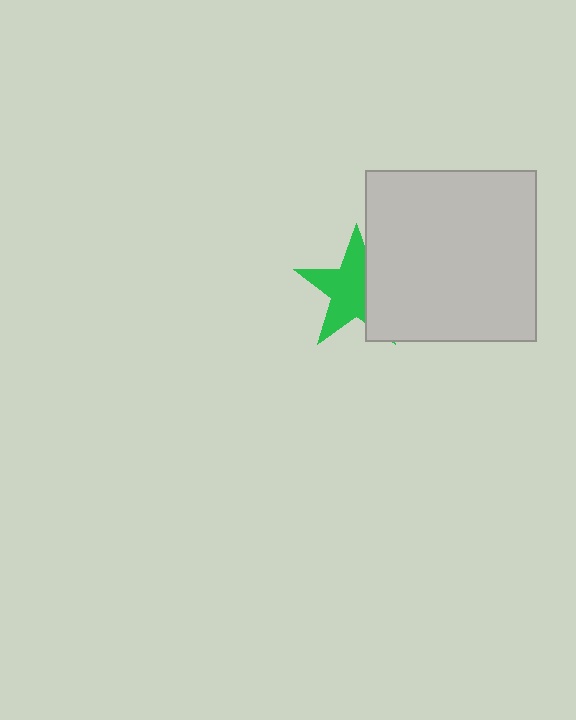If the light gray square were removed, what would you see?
You would see the complete green star.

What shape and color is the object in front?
The object in front is a light gray square.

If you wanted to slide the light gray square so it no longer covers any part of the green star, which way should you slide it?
Slide it right — that is the most direct way to separate the two shapes.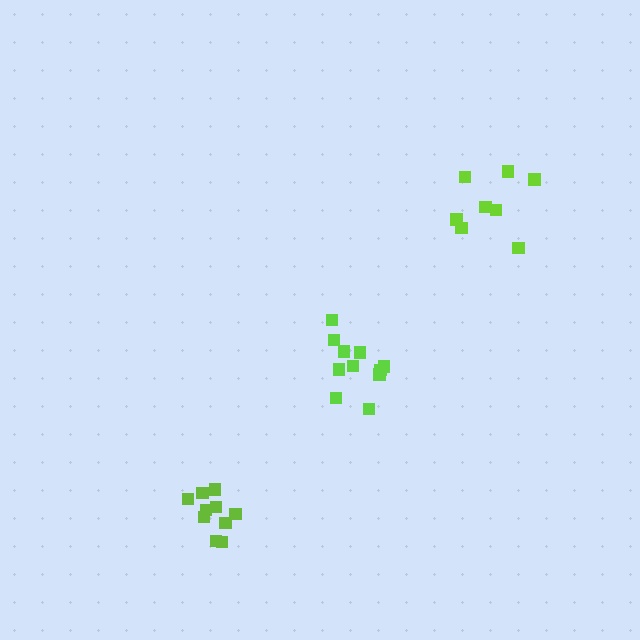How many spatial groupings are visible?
There are 3 spatial groupings.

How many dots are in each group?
Group 1: 11 dots, Group 2: 9 dots, Group 3: 10 dots (30 total).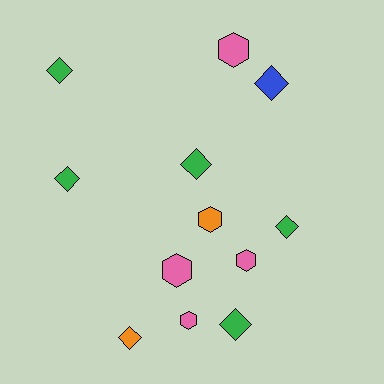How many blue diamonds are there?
There is 1 blue diamond.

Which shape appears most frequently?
Diamond, with 7 objects.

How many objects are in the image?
There are 12 objects.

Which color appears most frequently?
Green, with 5 objects.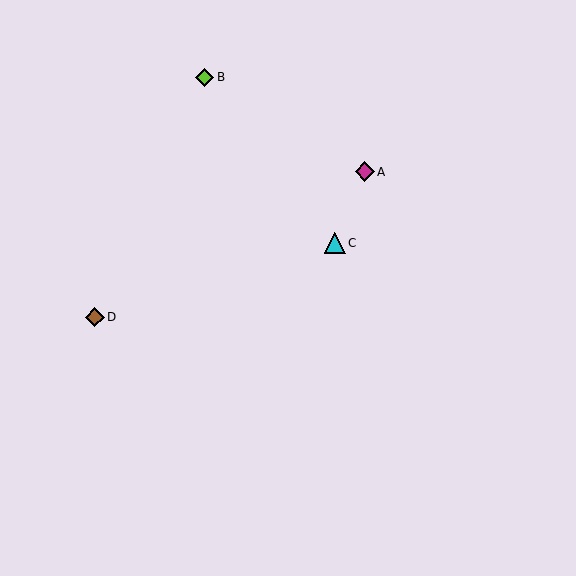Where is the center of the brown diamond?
The center of the brown diamond is at (95, 317).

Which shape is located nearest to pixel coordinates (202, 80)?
The lime diamond (labeled B) at (205, 77) is nearest to that location.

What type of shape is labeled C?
Shape C is a cyan triangle.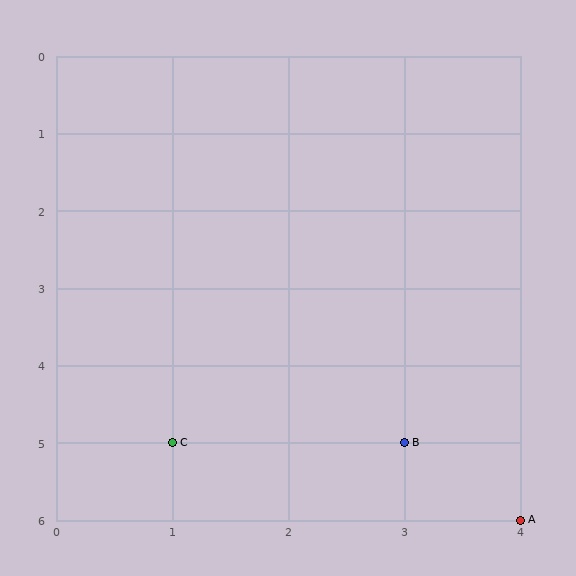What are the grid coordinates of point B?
Point B is at grid coordinates (3, 5).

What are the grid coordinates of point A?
Point A is at grid coordinates (4, 6).